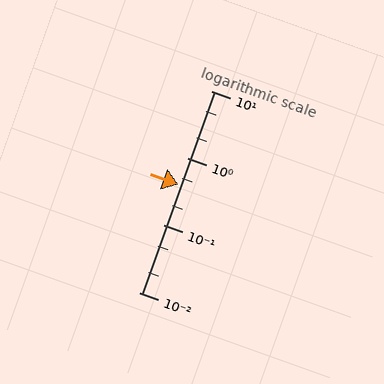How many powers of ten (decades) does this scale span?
The scale spans 3 decades, from 0.01 to 10.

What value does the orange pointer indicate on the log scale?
The pointer indicates approximately 0.4.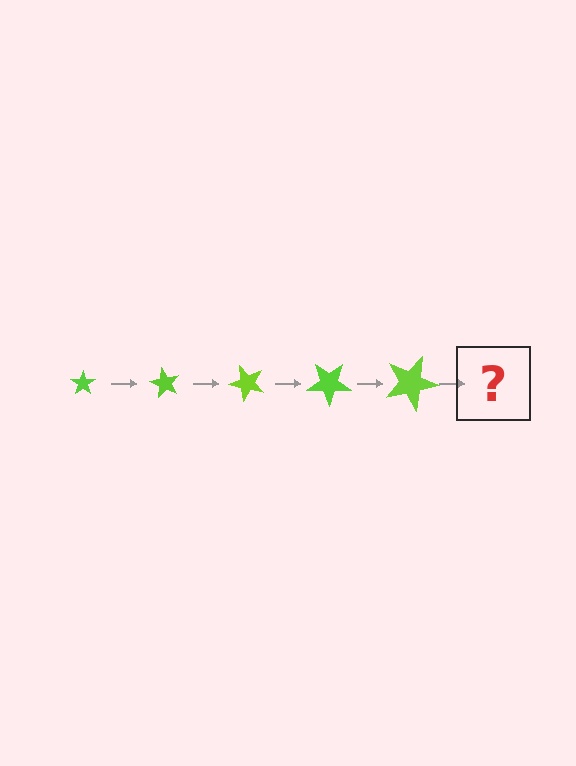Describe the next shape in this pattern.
It should be a star, larger than the previous one and rotated 300 degrees from the start.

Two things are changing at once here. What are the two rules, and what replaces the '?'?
The two rules are that the star grows larger each step and it rotates 60 degrees each step. The '?' should be a star, larger than the previous one and rotated 300 degrees from the start.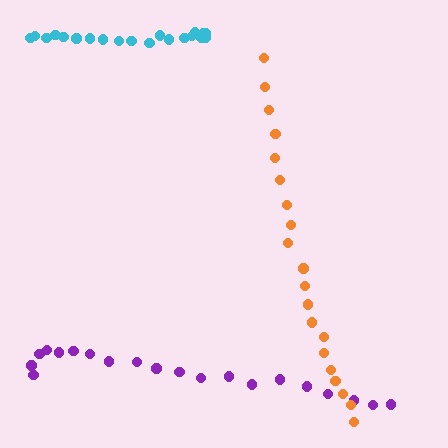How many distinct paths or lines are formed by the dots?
There are 3 distinct paths.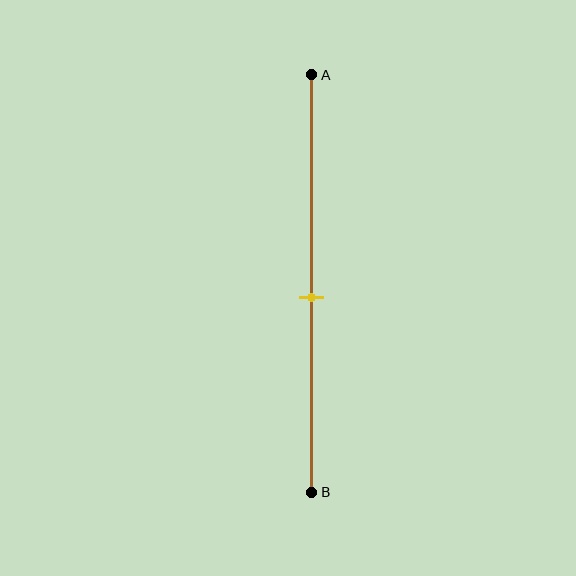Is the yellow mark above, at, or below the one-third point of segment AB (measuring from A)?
The yellow mark is below the one-third point of segment AB.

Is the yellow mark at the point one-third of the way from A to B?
No, the mark is at about 55% from A, not at the 33% one-third point.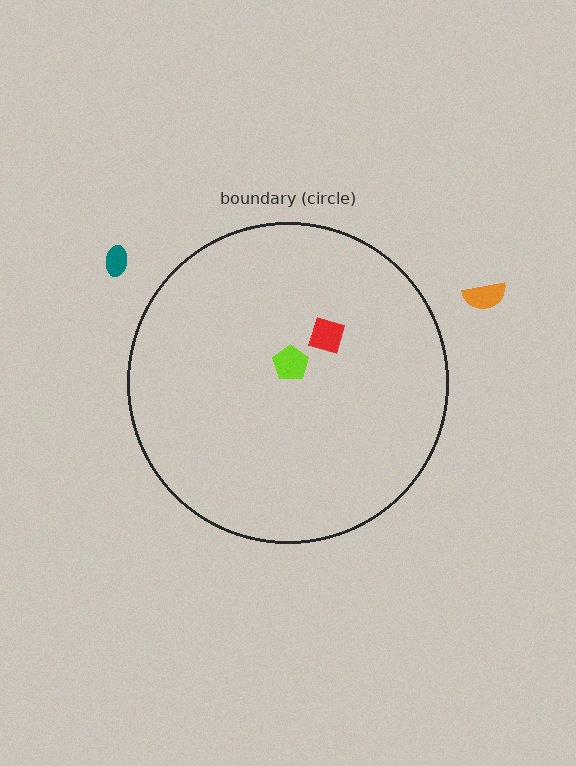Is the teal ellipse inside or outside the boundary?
Outside.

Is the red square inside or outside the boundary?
Inside.